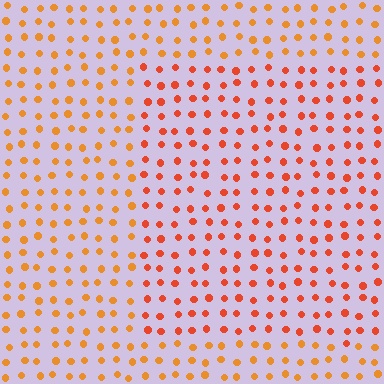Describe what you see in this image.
The image is filled with small orange elements in a uniform arrangement. A rectangle-shaped region is visible where the elements are tinted to a slightly different hue, forming a subtle color boundary.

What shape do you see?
I see a rectangle.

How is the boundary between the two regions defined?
The boundary is defined purely by a slight shift in hue (about 23 degrees). Spacing, size, and orientation are identical on both sides.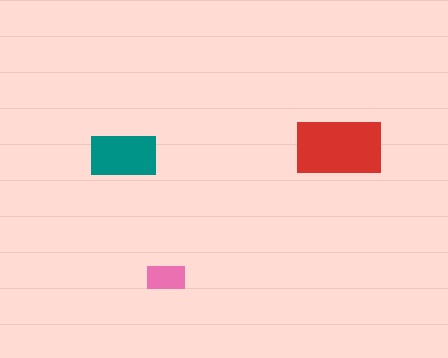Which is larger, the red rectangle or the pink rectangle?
The red one.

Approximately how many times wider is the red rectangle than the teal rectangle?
About 1.5 times wider.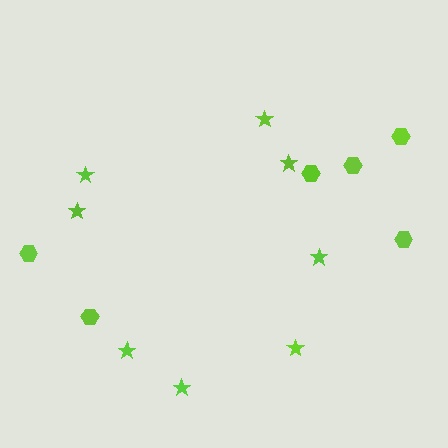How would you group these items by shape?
There are 2 groups: one group of stars (8) and one group of hexagons (6).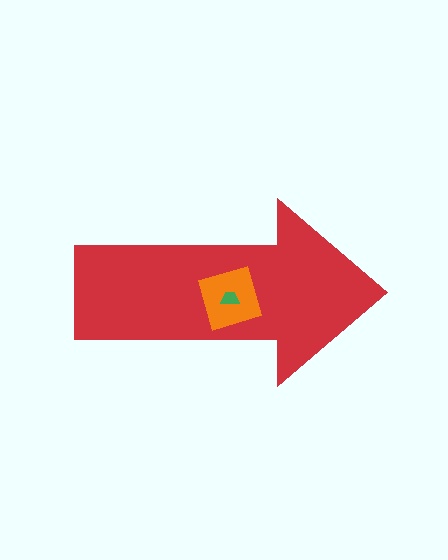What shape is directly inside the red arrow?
The orange diamond.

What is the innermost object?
The green trapezoid.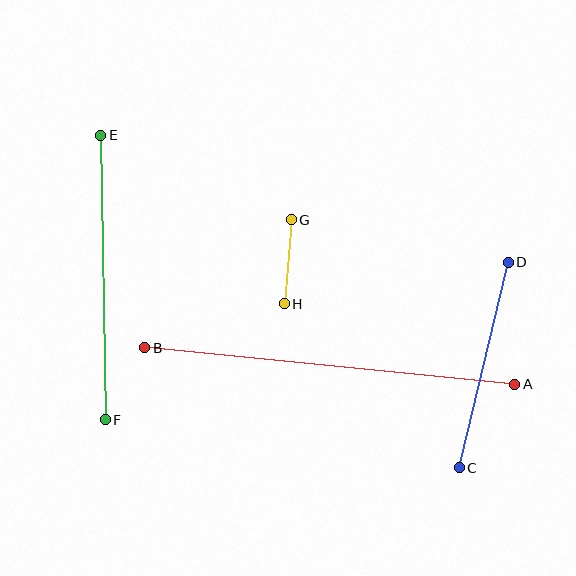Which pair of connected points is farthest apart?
Points A and B are farthest apart.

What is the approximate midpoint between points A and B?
The midpoint is at approximately (330, 366) pixels.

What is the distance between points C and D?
The distance is approximately 211 pixels.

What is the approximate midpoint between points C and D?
The midpoint is at approximately (484, 365) pixels.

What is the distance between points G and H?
The distance is approximately 84 pixels.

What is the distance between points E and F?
The distance is approximately 284 pixels.